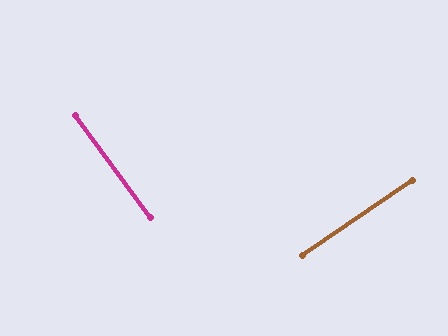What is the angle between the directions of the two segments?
Approximately 88 degrees.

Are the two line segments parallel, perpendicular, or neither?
Perpendicular — they meet at approximately 88°.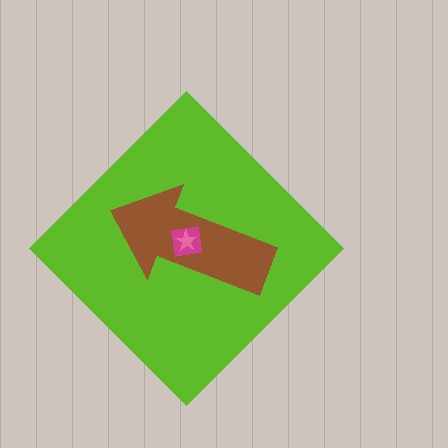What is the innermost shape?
The pink star.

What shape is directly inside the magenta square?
The pink star.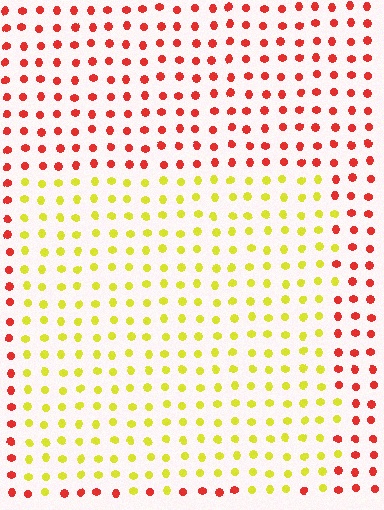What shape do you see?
I see a rectangle.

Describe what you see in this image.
The image is filled with small red elements in a uniform arrangement. A rectangle-shaped region is visible where the elements are tinted to a slightly different hue, forming a subtle color boundary.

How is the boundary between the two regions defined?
The boundary is defined purely by a slight shift in hue (about 64 degrees). Spacing, size, and orientation are identical on both sides.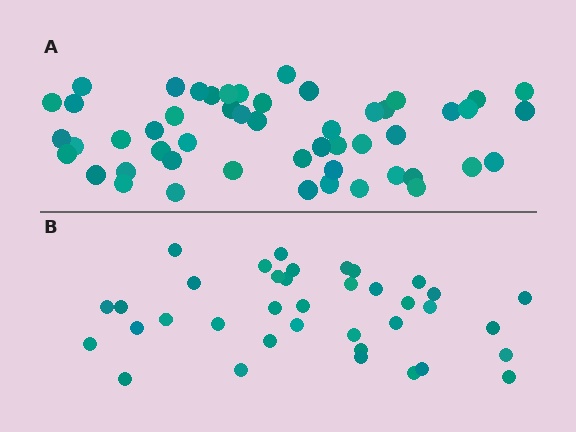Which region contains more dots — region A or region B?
Region A (the top region) has more dots.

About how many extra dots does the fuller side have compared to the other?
Region A has approximately 15 more dots than region B.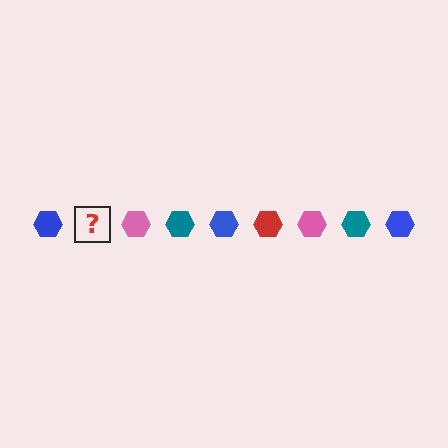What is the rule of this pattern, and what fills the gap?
The rule is that the pattern cycles through blue, red, pink, teal hexagons. The gap should be filled with a red hexagon.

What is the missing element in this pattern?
The missing element is a red hexagon.